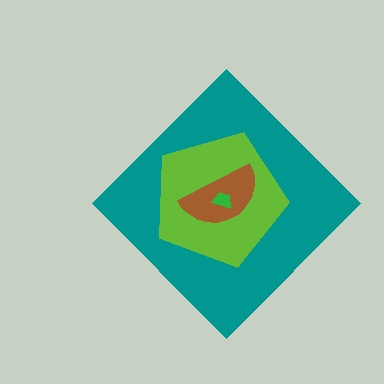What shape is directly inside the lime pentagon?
The brown semicircle.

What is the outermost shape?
The teal diamond.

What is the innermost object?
The green trapezoid.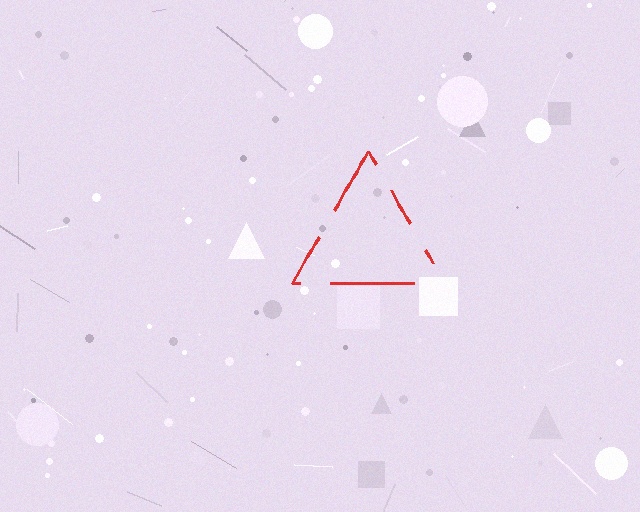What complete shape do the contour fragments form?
The contour fragments form a triangle.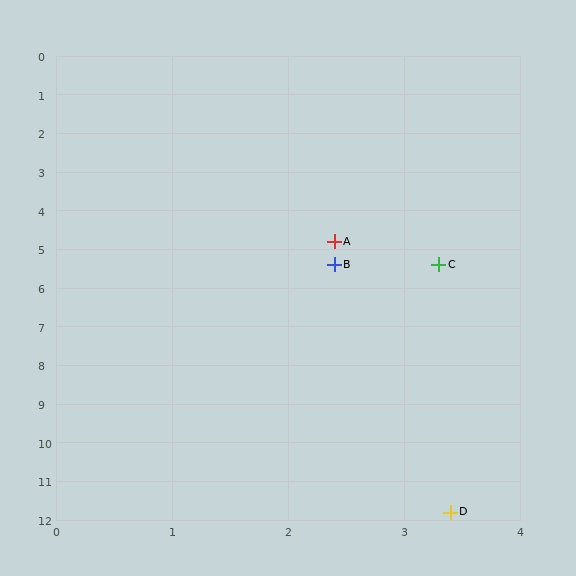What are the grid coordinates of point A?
Point A is at approximately (2.4, 4.8).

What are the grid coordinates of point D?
Point D is at approximately (3.4, 11.8).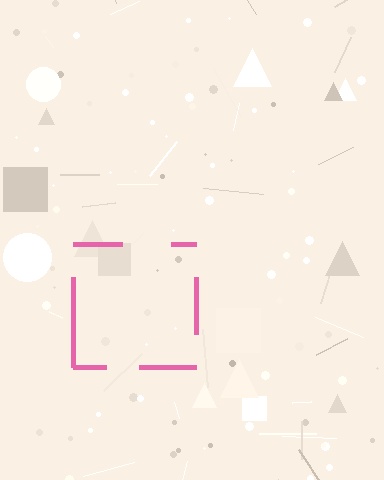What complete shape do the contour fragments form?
The contour fragments form a square.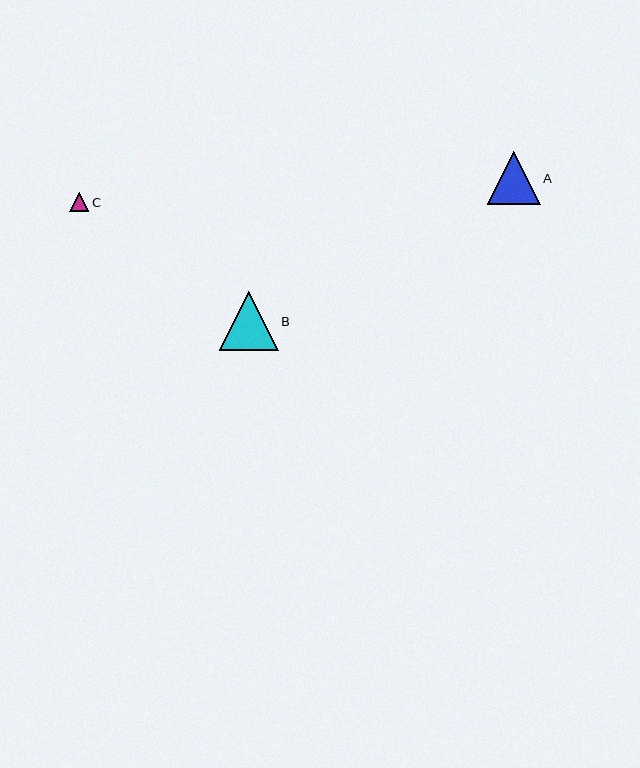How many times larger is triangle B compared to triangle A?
Triangle B is approximately 1.1 times the size of triangle A.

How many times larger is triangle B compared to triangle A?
Triangle B is approximately 1.1 times the size of triangle A.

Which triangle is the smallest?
Triangle C is the smallest with a size of approximately 20 pixels.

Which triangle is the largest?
Triangle B is the largest with a size of approximately 59 pixels.